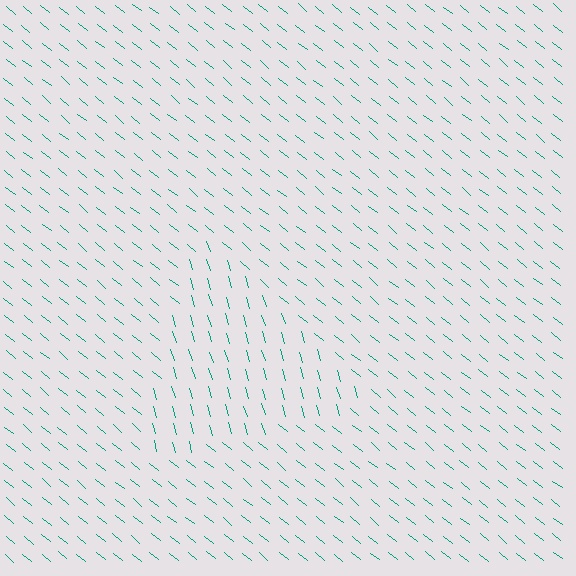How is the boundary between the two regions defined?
The boundary is defined purely by a change in line orientation (approximately 34 degrees difference). All lines are the same color and thickness.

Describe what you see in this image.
The image is filled with small teal line segments. A triangle region in the image has lines oriented differently from the surrounding lines, creating a visible texture boundary.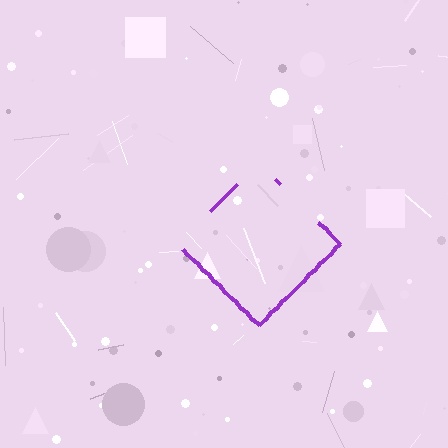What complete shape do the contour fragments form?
The contour fragments form a diamond.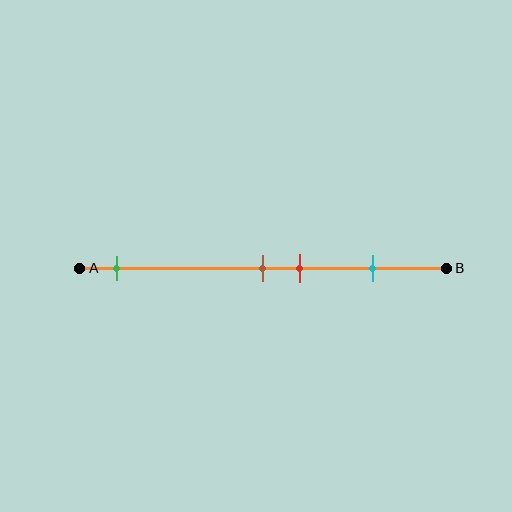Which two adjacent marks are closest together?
The brown and red marks are the closest adjacent pair.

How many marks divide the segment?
There are 4 marks dividing the segment.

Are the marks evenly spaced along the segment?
No, the marks are not evenly spaced.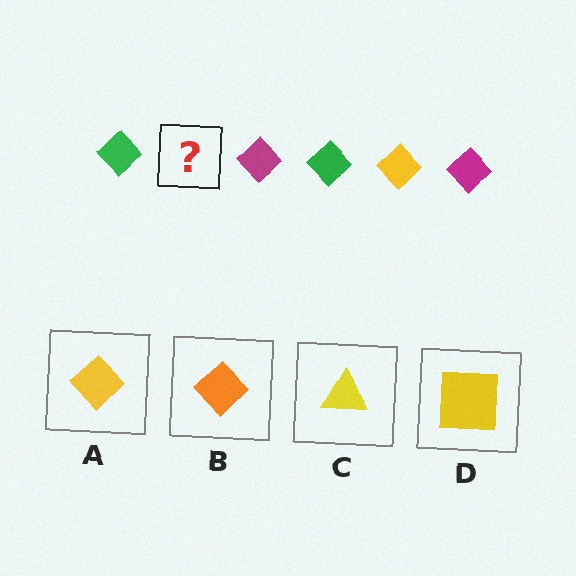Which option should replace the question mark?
Option A.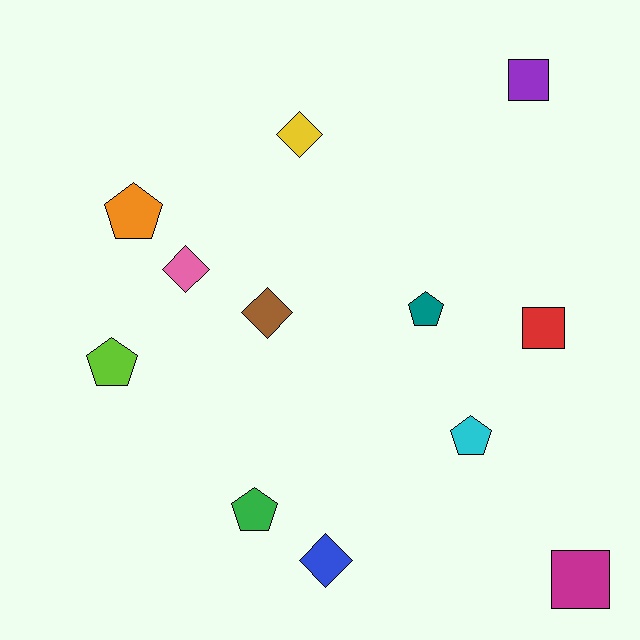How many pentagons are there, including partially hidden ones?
There are 5 pentagons.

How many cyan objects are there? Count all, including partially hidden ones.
There is 1 cyan object.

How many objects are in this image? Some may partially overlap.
There are 12 objects.